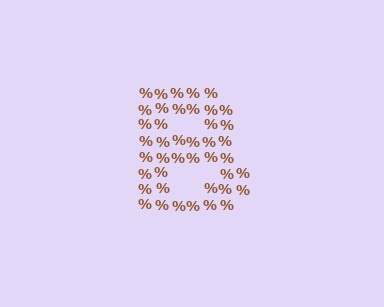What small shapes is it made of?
It is made of small percent signs.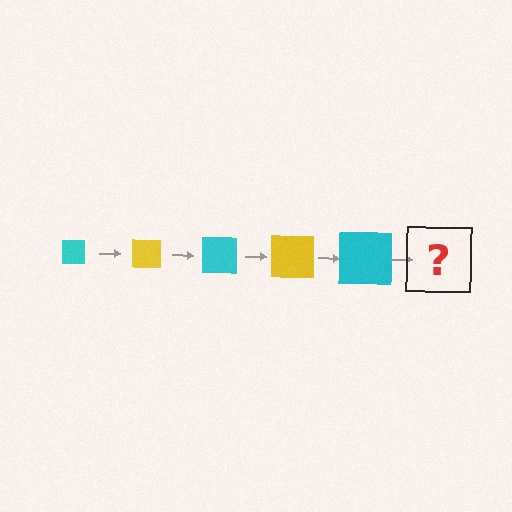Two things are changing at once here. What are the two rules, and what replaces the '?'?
The two rules are that the square grows larger each step and the color cycles through cyan and yellow. The '?' should be a yellow square, larger than the previous one.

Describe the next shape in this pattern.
It should be a yellow square, larger than the previous one.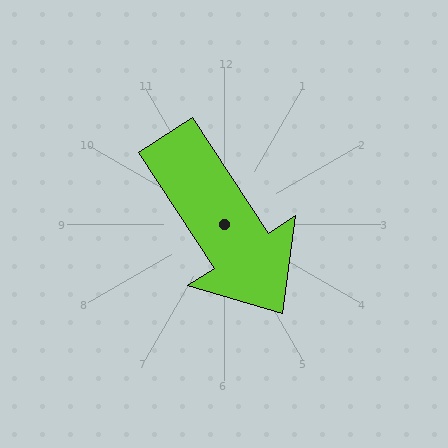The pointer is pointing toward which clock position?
Roughly 5 o'clock.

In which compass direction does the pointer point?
Southeast.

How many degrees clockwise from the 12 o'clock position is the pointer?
Approximately 147 degrees.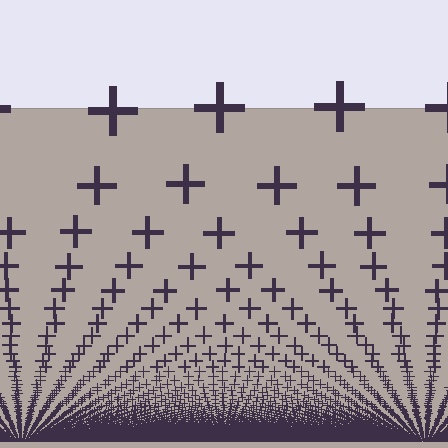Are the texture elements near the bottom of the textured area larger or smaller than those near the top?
Smaller. The gradient is inverted — elements near the bottom are smaller and denser.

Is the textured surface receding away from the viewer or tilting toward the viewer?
The surface appears to tilt toward the viewer. Texture elements get larger and sparser toward the top.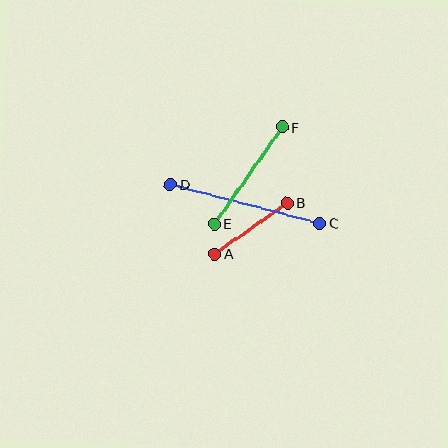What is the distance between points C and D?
The distance is approximately 154 pixels.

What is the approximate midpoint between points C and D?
The midpoint is at approximately (245, 204) pixels.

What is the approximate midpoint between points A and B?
The midpoint is at approximately (251, 228) pixels.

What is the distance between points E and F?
The distance is approximately 119 pixels.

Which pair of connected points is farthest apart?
Points C and D are farthest apart.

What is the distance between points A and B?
The distance is approximately 89 pixels.